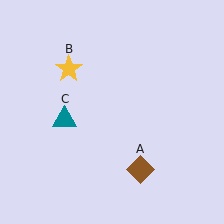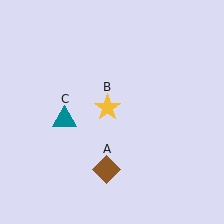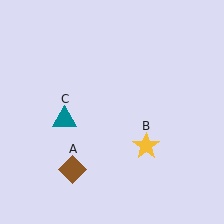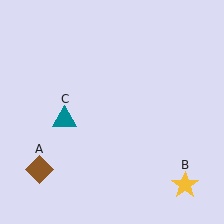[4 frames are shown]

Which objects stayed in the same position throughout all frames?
Teal triangle (object C) remained stationary.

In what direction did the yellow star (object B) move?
The yellow star (object B) moved down and to the right.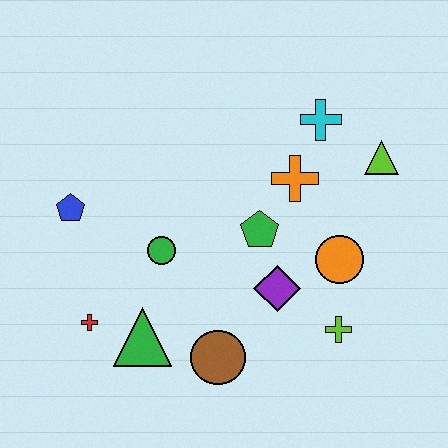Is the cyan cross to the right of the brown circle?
Yes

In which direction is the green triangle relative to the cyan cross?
The green triangle is below the cyan cross.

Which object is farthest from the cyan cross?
The red cross is farthest from the cyan cross.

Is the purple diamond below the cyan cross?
Yes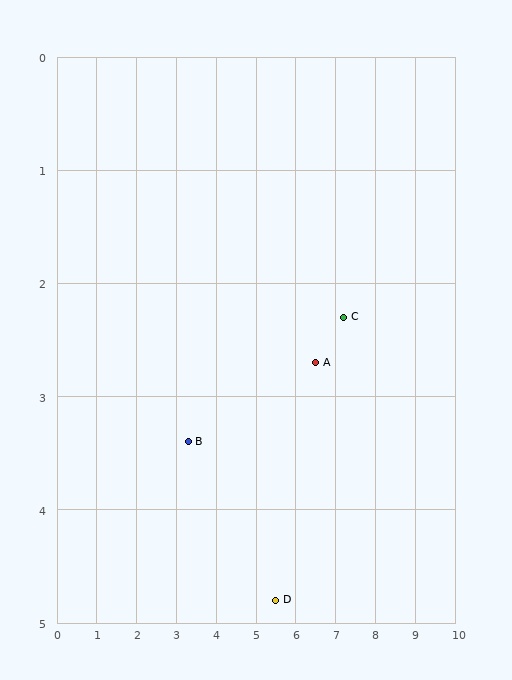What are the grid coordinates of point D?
Point D is at approximately (5.5, 4.8).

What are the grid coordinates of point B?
Point B is at approximately (3.3, 3.4).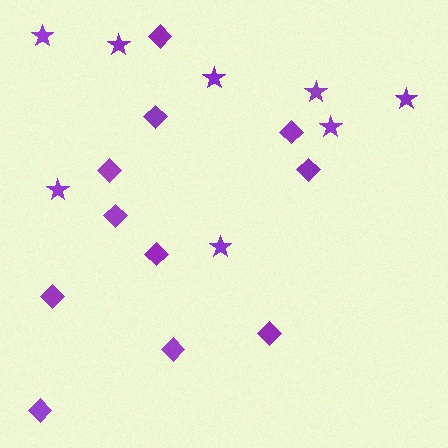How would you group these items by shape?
There are 2 groups: one group of stars (8) and one group of diamonds (11).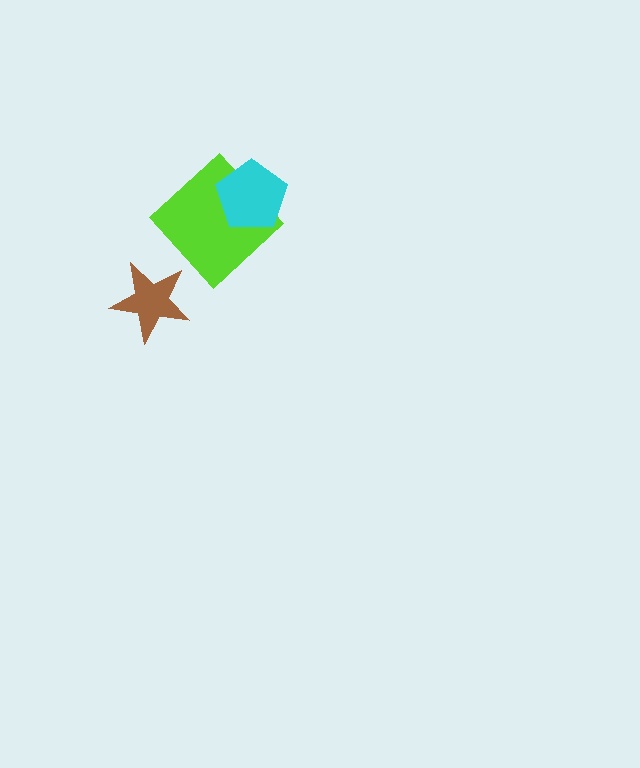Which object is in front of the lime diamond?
The cyan pentagon is in front of the lime diamond.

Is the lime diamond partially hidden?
Yes, it is partially covered by another shape.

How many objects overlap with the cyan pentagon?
1 object overlaps with the cyan pentagon.